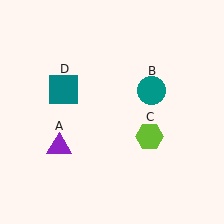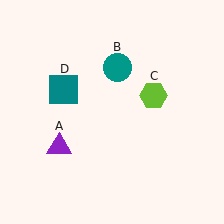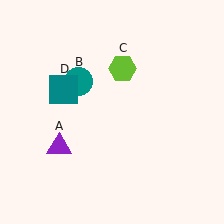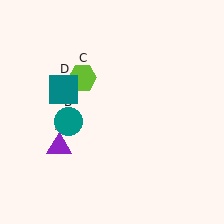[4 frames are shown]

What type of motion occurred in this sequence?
The teal circle (object B), lime hexagon (object C) rotated counterclockwise around the center of the scene.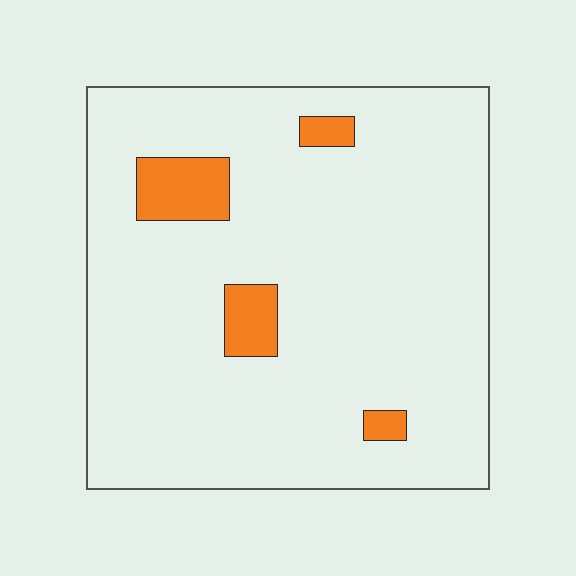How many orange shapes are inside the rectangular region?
4.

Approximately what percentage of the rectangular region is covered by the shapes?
Approximately 10%.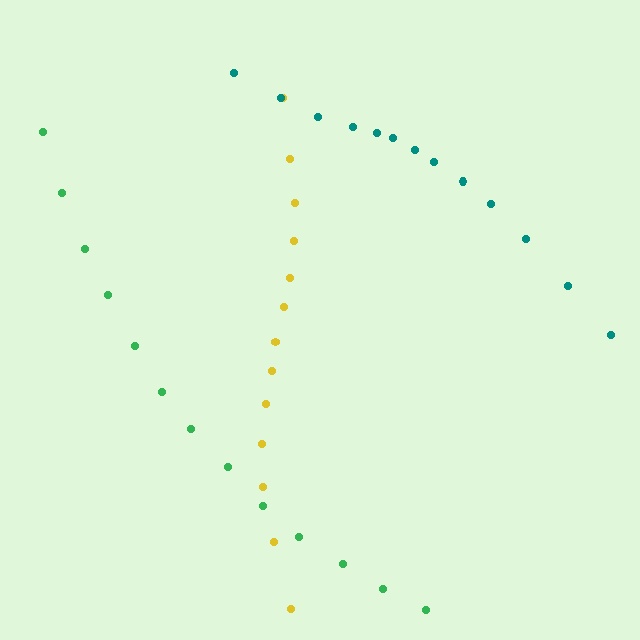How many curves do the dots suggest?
There are 3 distinct paths.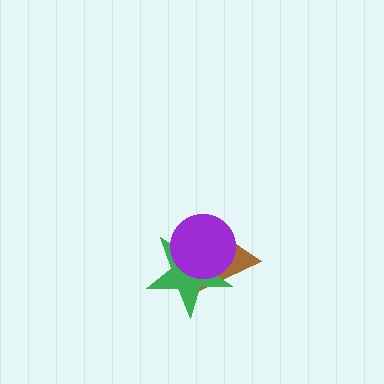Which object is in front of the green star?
The purple circle is in front of the green star.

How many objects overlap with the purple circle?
2 objects overlap with the purple circle.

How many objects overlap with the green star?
2 objects overlap with the green star.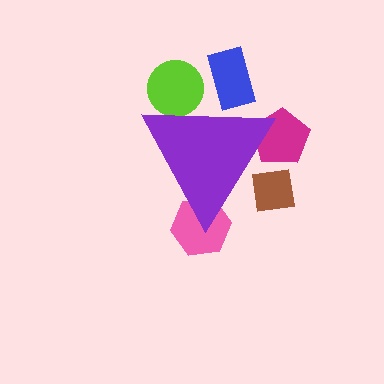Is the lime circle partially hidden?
Yes, the lime circle is partially hidden behind the purple triangle.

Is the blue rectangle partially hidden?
Yes, the blue rectangle is partially hidden behind the purple triangle.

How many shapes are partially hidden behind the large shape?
5 shapes are partially hidden.